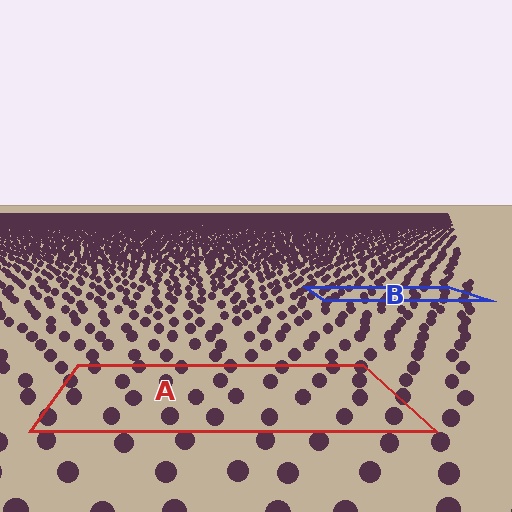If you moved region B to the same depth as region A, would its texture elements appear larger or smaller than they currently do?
They would appear larger. At a closer depth, the same texture elements are projected at a bigger on-screen size.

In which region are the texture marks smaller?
The texture marks are smaller in region B, because it is farther away.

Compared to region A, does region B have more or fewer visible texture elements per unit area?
Region B has more texture elements per unit area — they are packed more densely because it is farther away.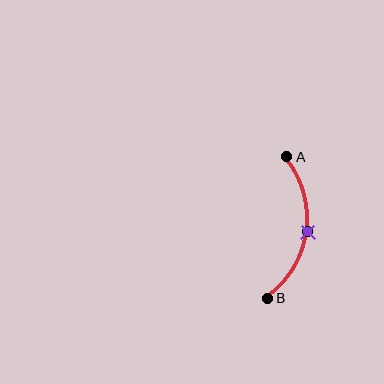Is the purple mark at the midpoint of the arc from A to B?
Yes. The purple mark lies on the arc at equal arc-length from both A and B — it is the arc midpoint.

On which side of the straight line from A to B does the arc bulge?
The arc bulges to the right of the straight line connecting A and B.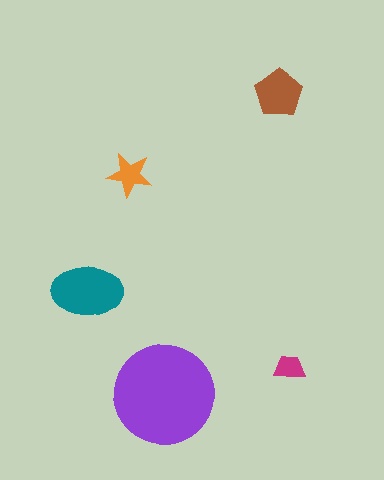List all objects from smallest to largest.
The magenta trapezoid, the orange star, the brown pentagon, the teal ellipse, the purple circle.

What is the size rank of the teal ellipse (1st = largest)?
2nd.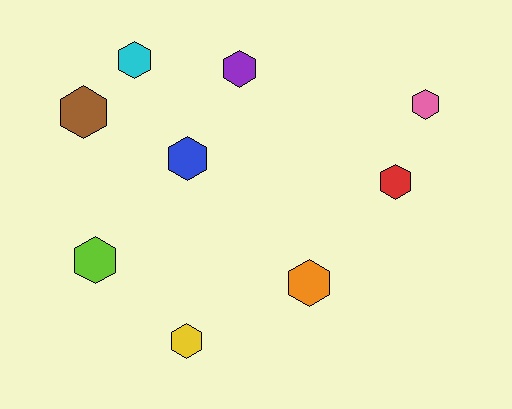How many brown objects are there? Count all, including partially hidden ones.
There is 1 brown object.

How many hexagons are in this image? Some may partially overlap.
There are 9 hexagons.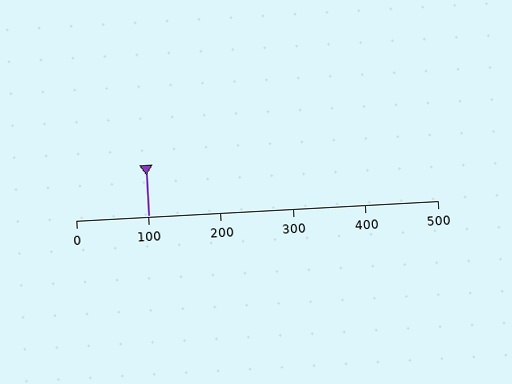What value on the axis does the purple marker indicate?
The marker indicates approximately 100.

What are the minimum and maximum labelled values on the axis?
The axis runs from 0 to 500.